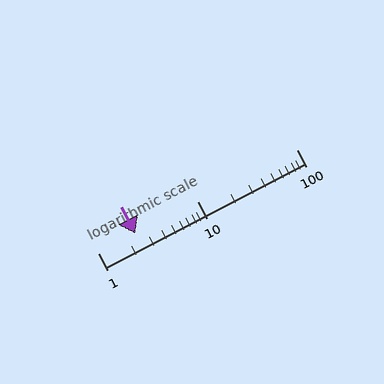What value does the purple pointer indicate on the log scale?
The pointer indicates approximately 2.4.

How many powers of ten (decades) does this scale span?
The scale spans 2 decades, from 1 to 100.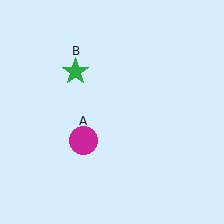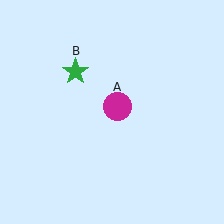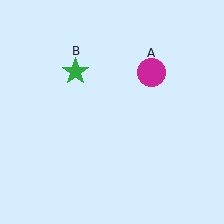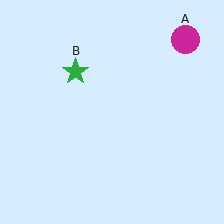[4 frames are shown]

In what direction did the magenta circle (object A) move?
The magenta circle (object A) moved up and to the right.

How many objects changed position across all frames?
1 object changed position: magenta circle (object A).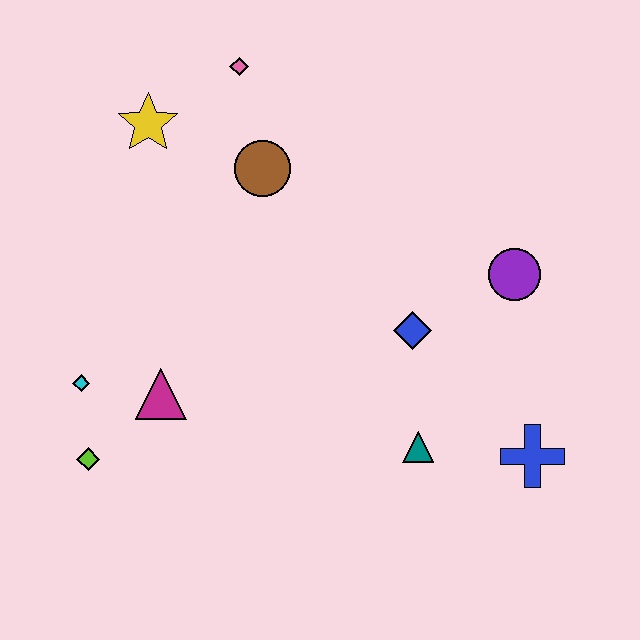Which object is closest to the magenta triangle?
The cyan diamond is closest to the magenta triangle.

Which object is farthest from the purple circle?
The lime diamond is farthest from the purple circle.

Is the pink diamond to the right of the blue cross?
No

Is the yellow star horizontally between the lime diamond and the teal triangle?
Yes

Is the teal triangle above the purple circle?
No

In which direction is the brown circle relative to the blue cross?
The brown circle is above the blue cross.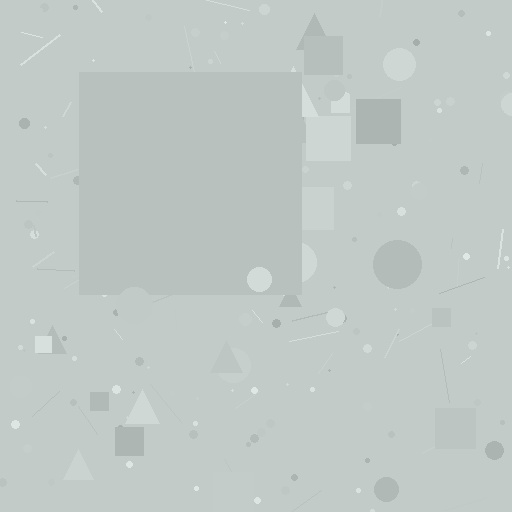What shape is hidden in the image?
A square is hidden in the image.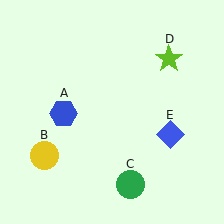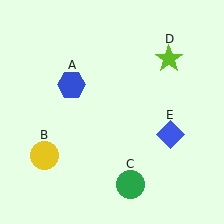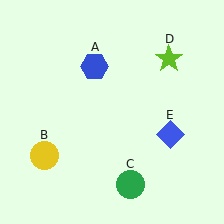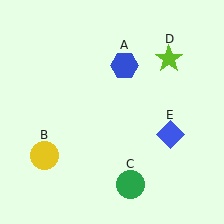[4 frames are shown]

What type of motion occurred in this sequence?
The blue hexagon (object A) rotated clockwise around the center of the scene.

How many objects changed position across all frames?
1 object changed position: blue hexagon (object A).